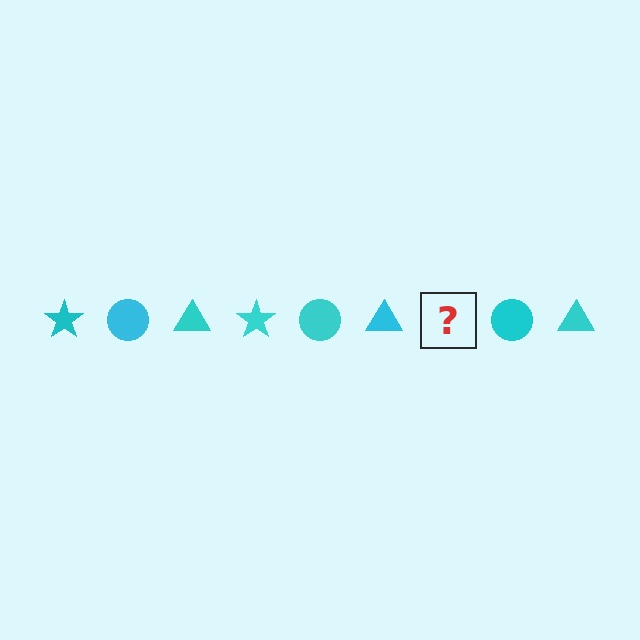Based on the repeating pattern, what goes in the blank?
The blank should be a cyan star.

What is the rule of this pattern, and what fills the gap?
The rule is that the pattern cycles through star, circle, triangle shapes in cyan. The gap should be filled with a cyan star.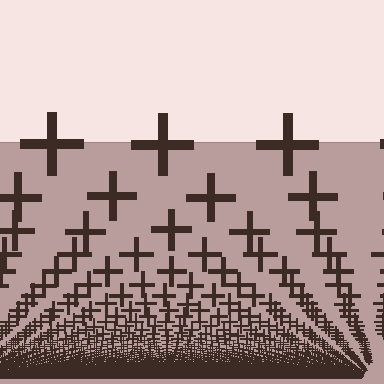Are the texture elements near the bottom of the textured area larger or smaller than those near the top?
Smaller. The gradient is inverted — elements near the bottom are smaller and denser.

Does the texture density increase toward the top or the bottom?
Density increases toward the bottom.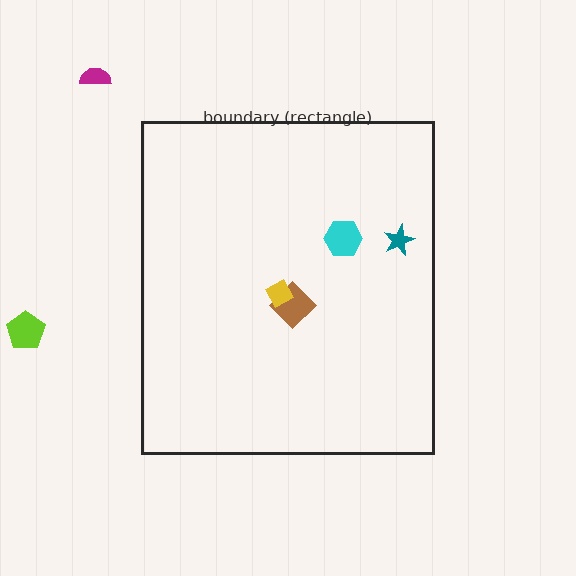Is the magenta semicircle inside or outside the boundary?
Outside.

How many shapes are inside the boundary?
4 inside, 2 outside.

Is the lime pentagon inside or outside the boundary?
Outside.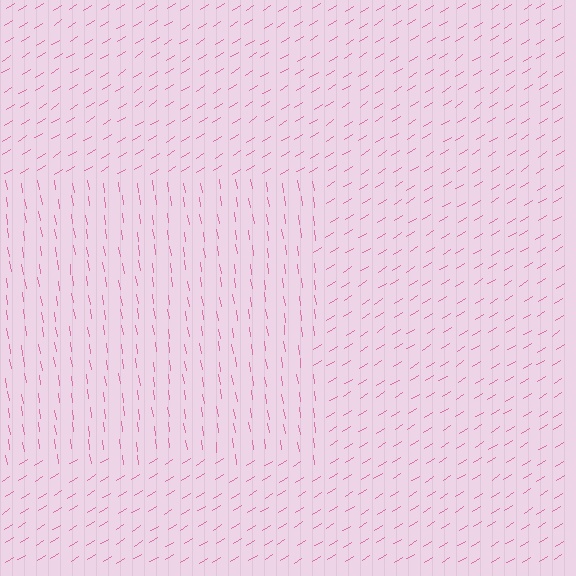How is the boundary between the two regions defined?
The boundary is defined purely by a change in line orientation (approximately 66 degrees difference). All lines are the same color and thickness.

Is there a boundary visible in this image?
Yes, there is a texture boundary formed by a change in line orientation.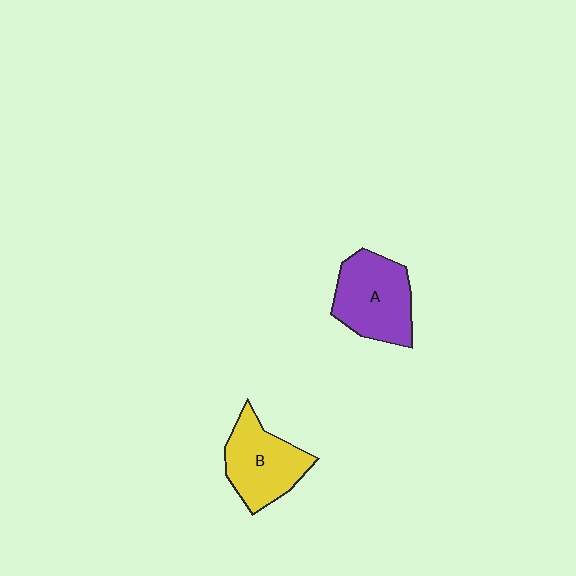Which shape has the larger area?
Shape A (purple).